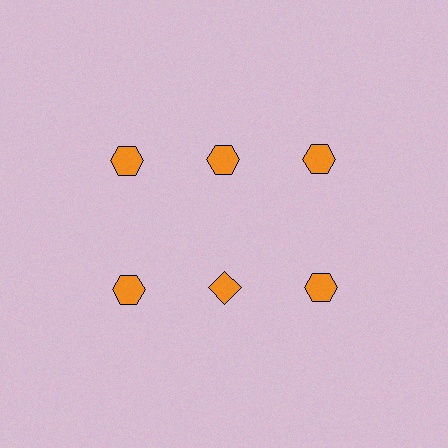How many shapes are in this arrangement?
There are 6 shapes arranged in a grid pattern.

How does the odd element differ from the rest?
It has a different shape: diamond instead of hexagon.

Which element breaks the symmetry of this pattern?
The orange diamond in the second row, second from left column breaks the symmetry. All other shapes are orange hexagons.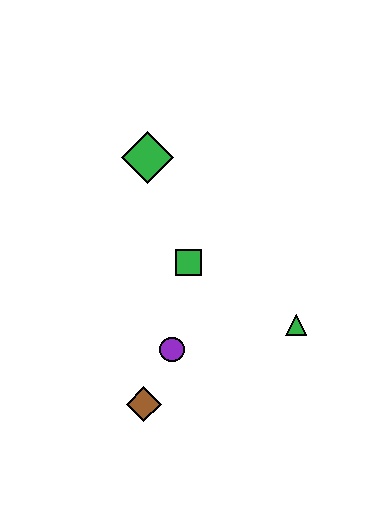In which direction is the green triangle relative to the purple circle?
The green triangle is to the right of the purple circle.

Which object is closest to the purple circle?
The brown diamond is closest to the purple circle.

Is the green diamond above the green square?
Yes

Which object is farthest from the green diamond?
The brown diamond is farthest from the green diamond.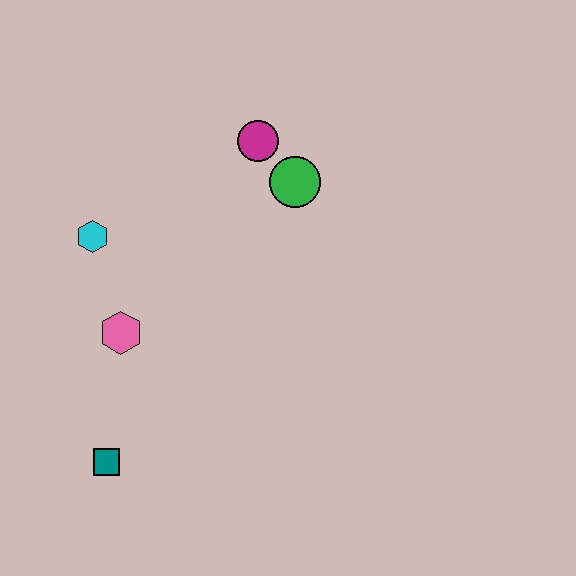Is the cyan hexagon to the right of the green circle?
No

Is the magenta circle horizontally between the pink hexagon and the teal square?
No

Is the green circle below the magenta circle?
Yes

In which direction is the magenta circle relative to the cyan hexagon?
The magenta circle is to the right of the cyan hexagon.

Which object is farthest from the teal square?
The magenta circle is farthest from the teal square.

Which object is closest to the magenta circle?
The green circle is closest to the magenta circle.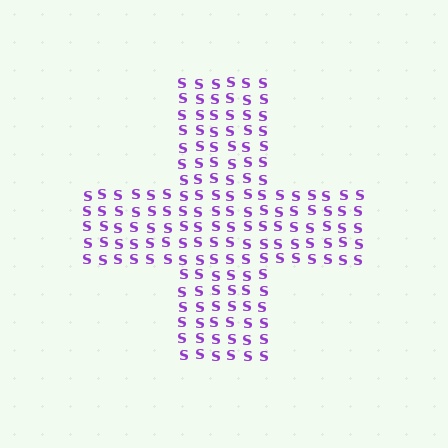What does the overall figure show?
The overall figure shows a cross.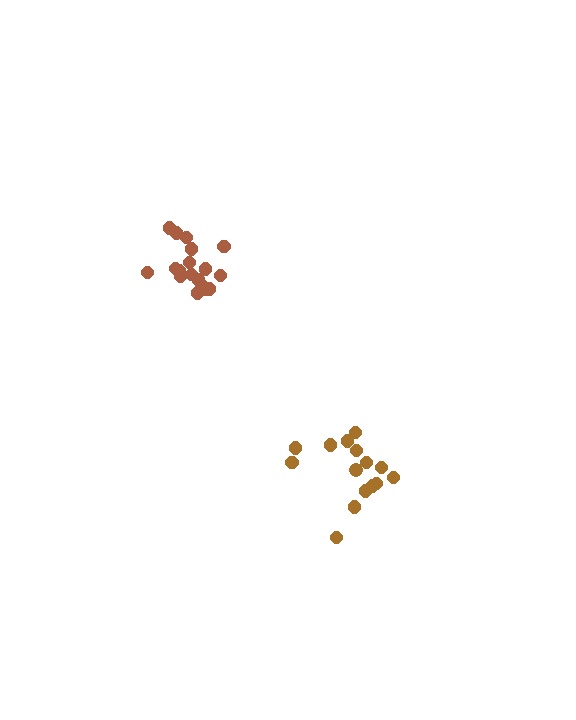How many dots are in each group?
Group 1: 18 dots, Group 2: 15 dots (33 total).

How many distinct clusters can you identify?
There are 2 distinct clusters.